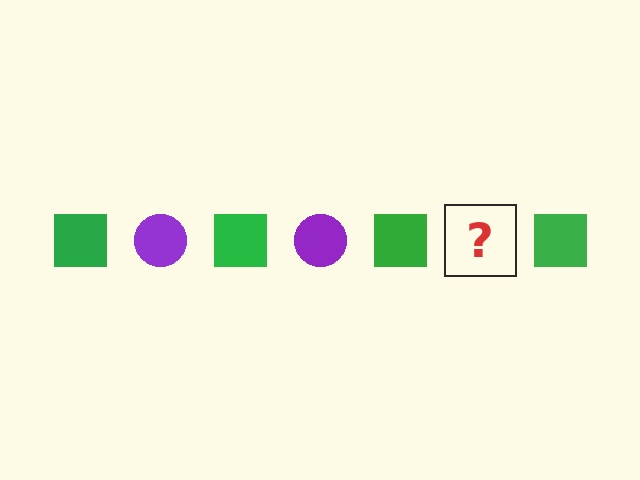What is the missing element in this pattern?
The missing element is a purple circle.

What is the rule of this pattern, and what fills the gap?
The rule is that the pattern alternates between green square and purple circle. The gap should be filled with a purple circle.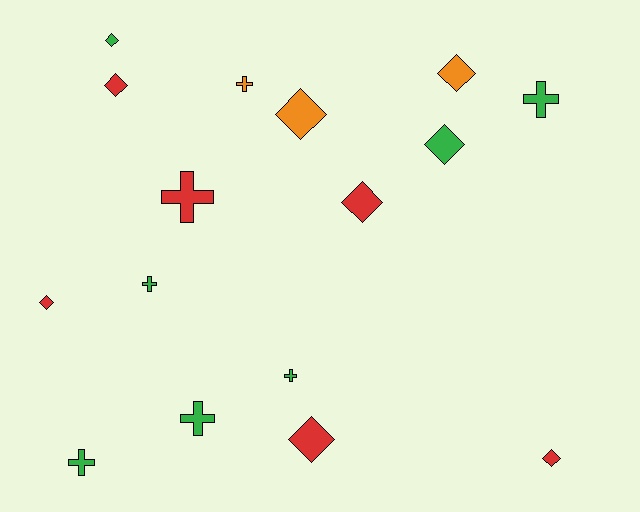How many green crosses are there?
There are 5 green crosses.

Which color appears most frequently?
Green, with 7 objects.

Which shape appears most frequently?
Diamond, with 9 objects.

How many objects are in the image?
There are 16 objects.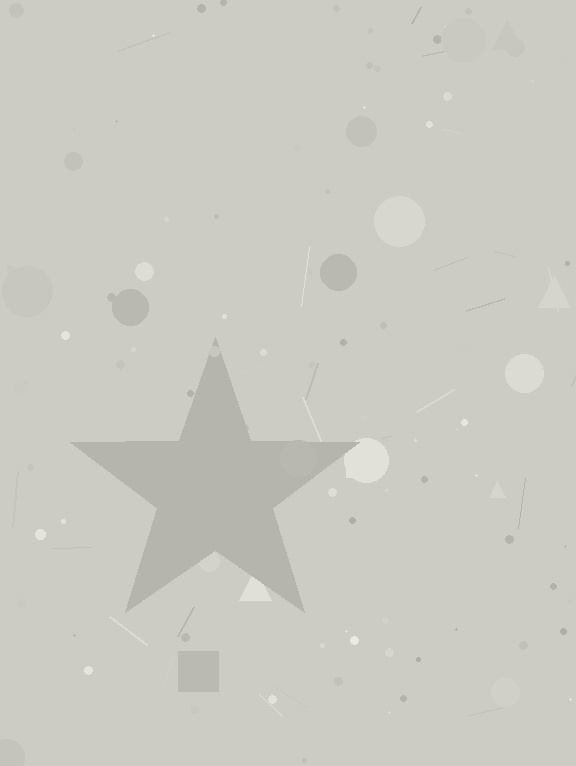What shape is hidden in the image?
A star is hidden in the image.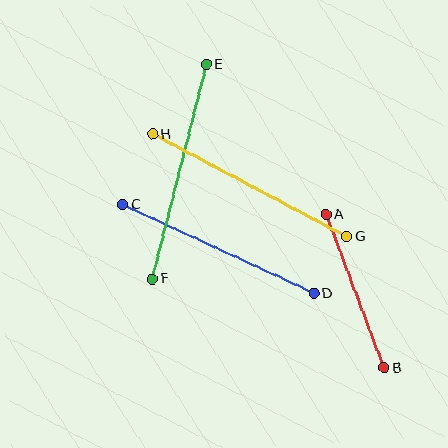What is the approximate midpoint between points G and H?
The midpoint is at approximately (250, 185) pixels.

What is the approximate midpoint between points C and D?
The midpoint is at approximately (218, 249) pixels.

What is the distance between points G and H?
The distance is approximately 219 pixels.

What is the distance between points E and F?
The distance is approximately 221 pixels.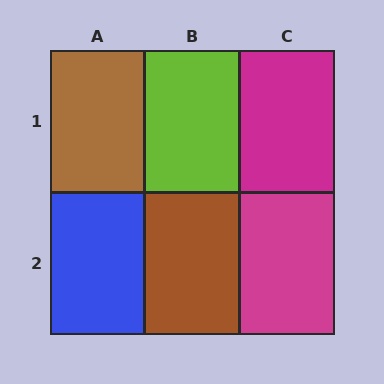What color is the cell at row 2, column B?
Brown.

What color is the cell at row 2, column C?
Magenta.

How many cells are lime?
1 cell is lime.